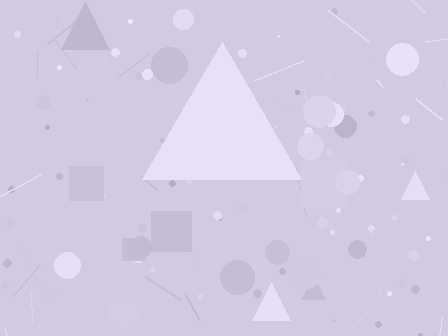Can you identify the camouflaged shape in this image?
The camouflaged shape is a triangle.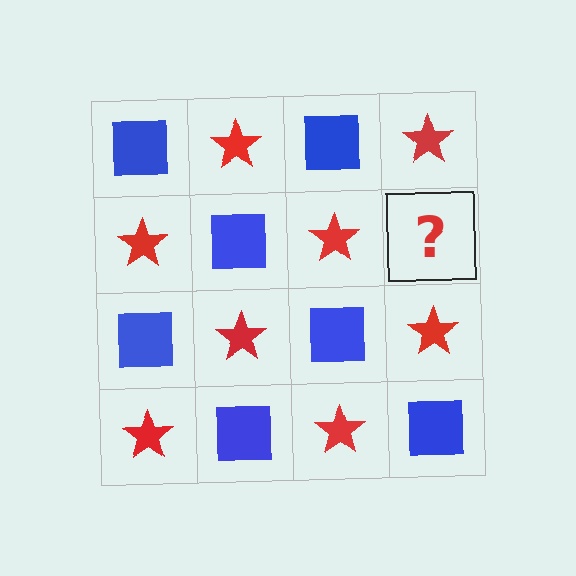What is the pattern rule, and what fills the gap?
The rule is that it alternates blue square and red star in a checkerboard pattern. The gap should be filled with a blue square.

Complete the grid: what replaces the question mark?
The question mark should be replaced with a blue square.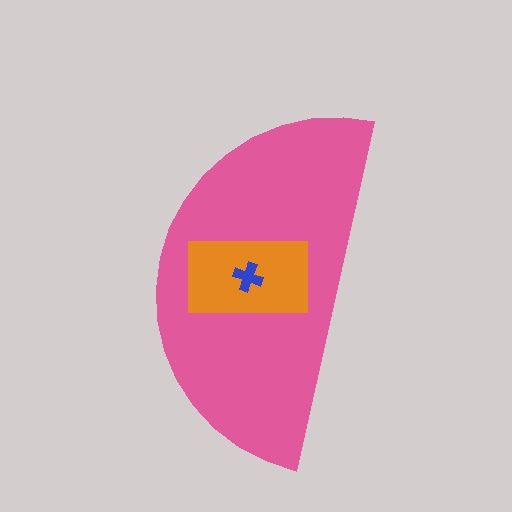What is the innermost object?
The blue cross.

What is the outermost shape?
The pink semicircle.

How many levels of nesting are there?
3.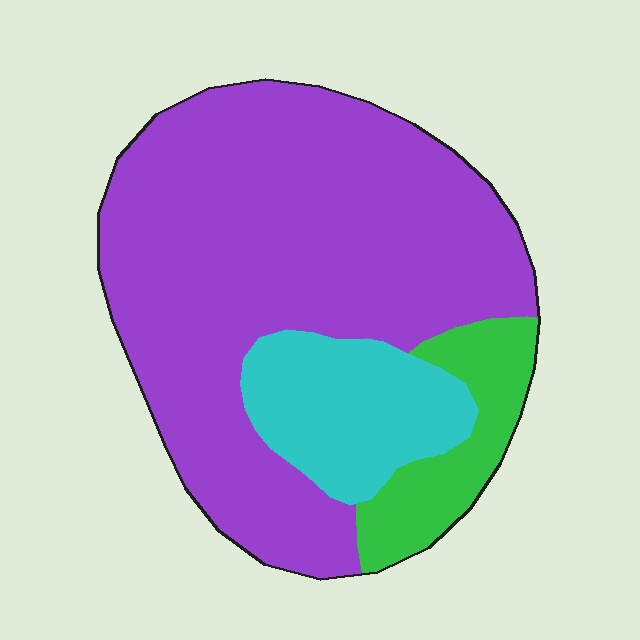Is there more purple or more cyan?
Purple.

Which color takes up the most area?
Purple, at roughly 70%.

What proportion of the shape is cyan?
Cyan takes up about one sixth (1/6) of the shape.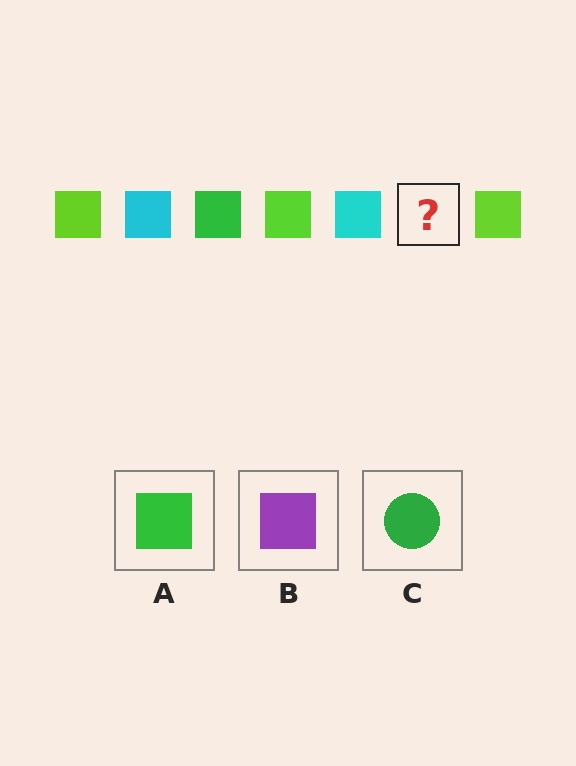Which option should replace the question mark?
Option A.